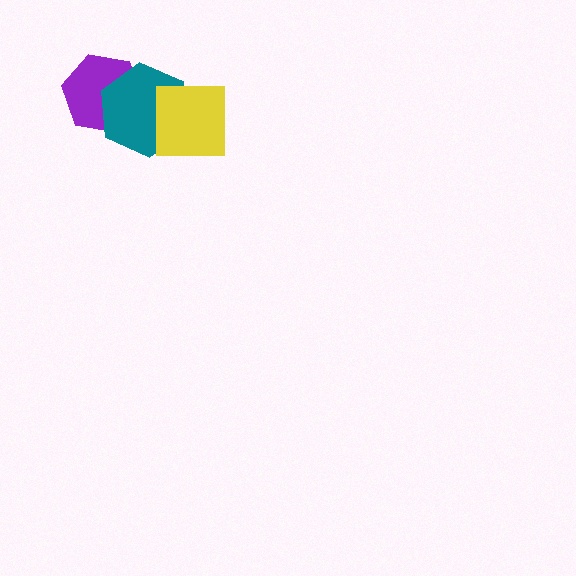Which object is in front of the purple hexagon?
The teal hexagon is in front of the purple hexagon.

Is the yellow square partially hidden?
No, no other shape covers it.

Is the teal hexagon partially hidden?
Yes, it is partially covered by another shape.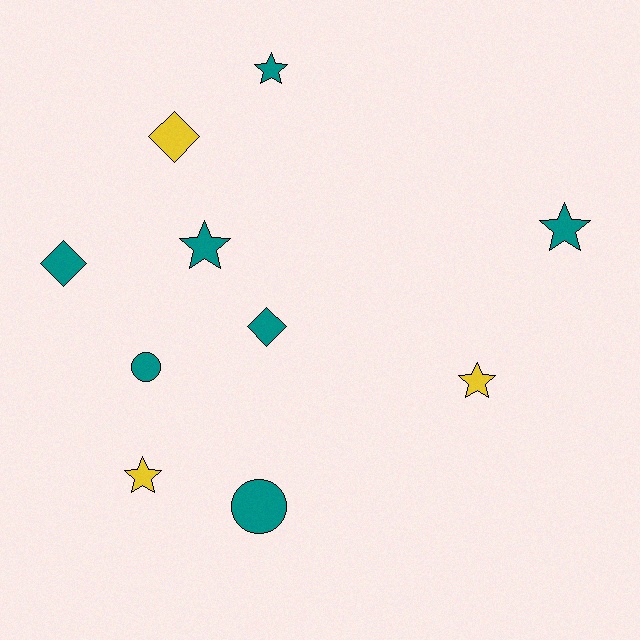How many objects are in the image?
There are 10 objects.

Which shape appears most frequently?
Star, with 5 objects.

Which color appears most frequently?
Teal, with 7 objects.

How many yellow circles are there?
There are no yellow circles.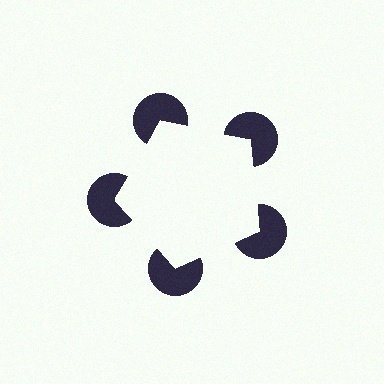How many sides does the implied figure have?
5 sides.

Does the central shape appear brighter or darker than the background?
It typically appears slightly brighter than the background, even though no actual brightness change is drawn.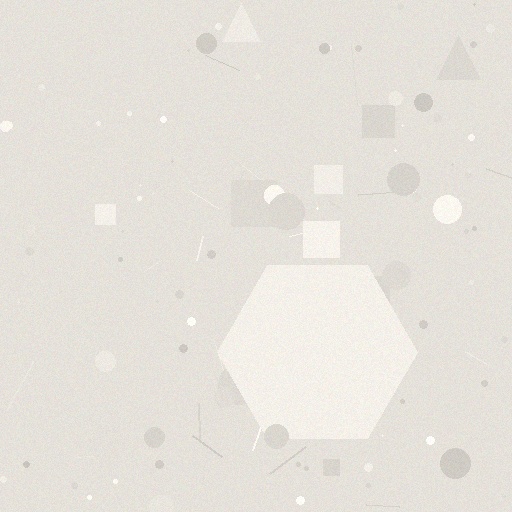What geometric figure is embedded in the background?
A hexagon is embedded in the background.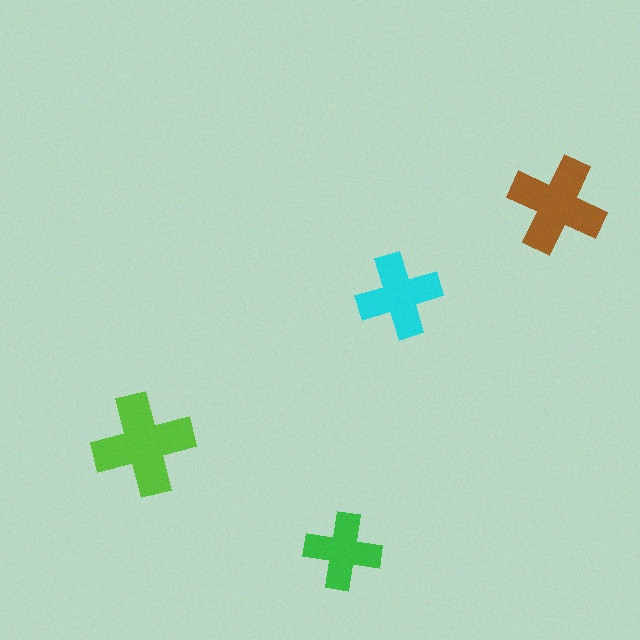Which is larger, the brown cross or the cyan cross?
The brown one.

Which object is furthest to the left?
The lime cross is leftmost.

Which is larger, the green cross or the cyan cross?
The cyan one.